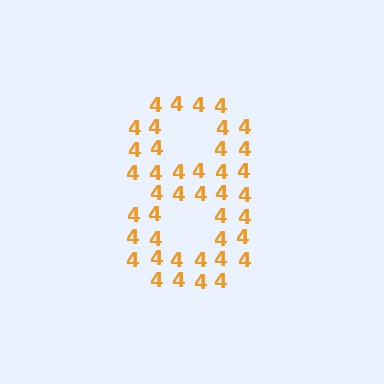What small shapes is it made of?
It is made of small digit 4's.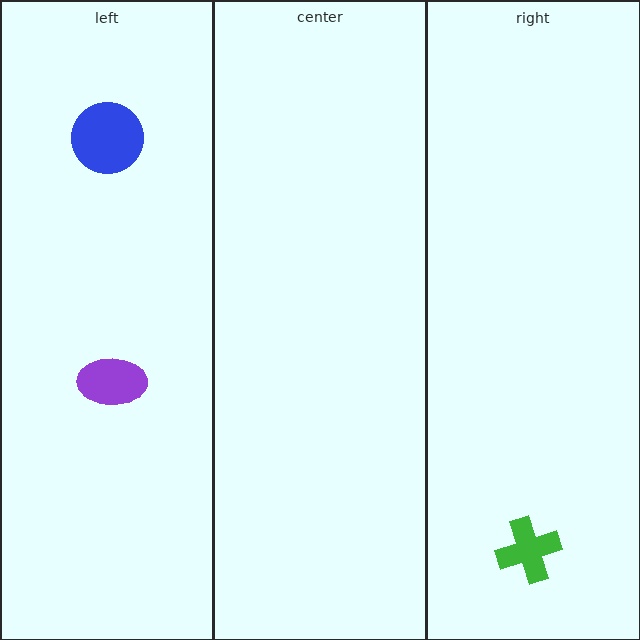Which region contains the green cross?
The right region.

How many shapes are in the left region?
2.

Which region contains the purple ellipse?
The left region.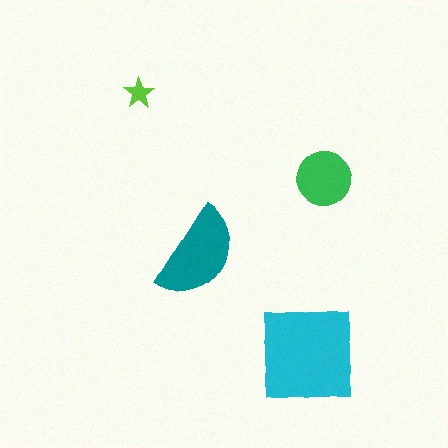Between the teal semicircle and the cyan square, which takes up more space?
The cyan square.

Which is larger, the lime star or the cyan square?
The cyan square.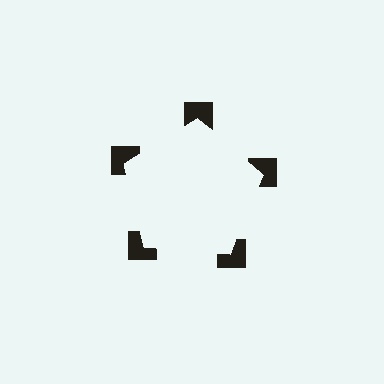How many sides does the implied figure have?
5 sides.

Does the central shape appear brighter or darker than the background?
It typically appears slightly brighter than the background, even though no actual brightness change is drawn.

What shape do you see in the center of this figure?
An illusory pentagon — its edges are inferred from the aligned wedge cuts in the notched squares, not physically drawn.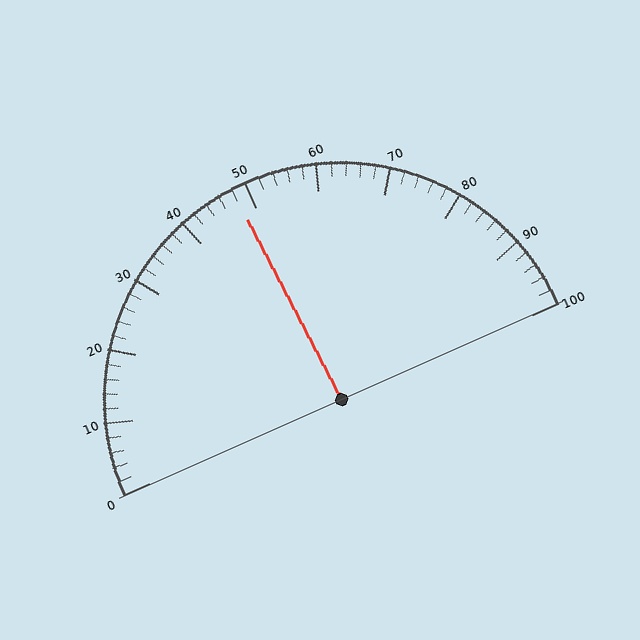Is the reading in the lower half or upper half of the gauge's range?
The reading is in the lower half of the range (0 to 100).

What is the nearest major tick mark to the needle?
The nearest major tick mark is 50.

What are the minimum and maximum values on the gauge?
The gauge ranges from 0 to 100.